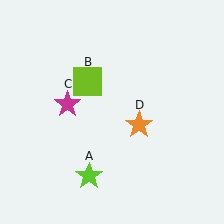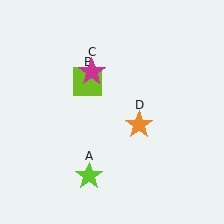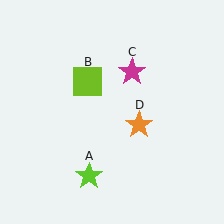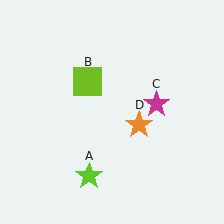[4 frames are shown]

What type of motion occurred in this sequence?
The magenta star (object C) rotated clockwise around the center of the scene.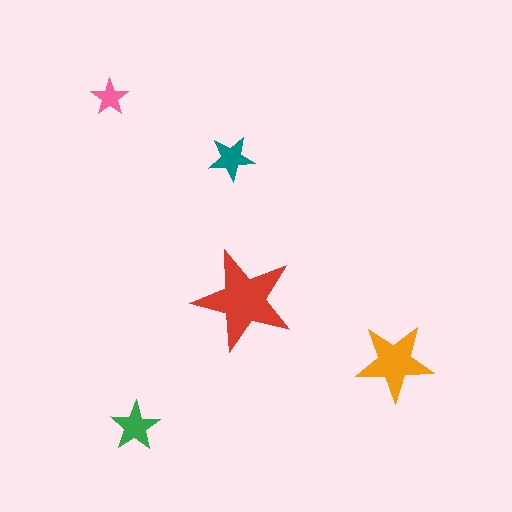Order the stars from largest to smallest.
the red one, the orange one, the green one, the teal one, the pink one.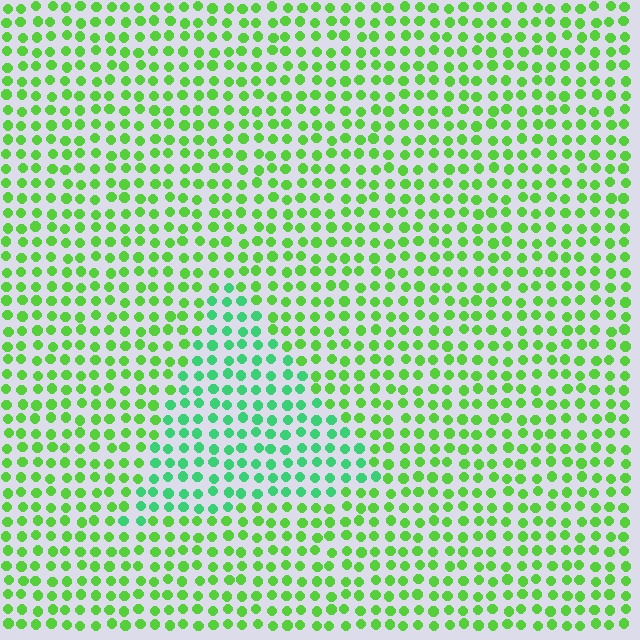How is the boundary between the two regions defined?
The boundary is defined purely by a slight shift in hue (about 35 degrees). Spacing, size, and orientation are identical on both sides.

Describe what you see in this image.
The image is filled with small lime elements in a uniform arrangement. A triangle-shaped region is visible where the elements are tinted to a slightly different hue, forming a subtle color boundary.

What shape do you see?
I see a triangle.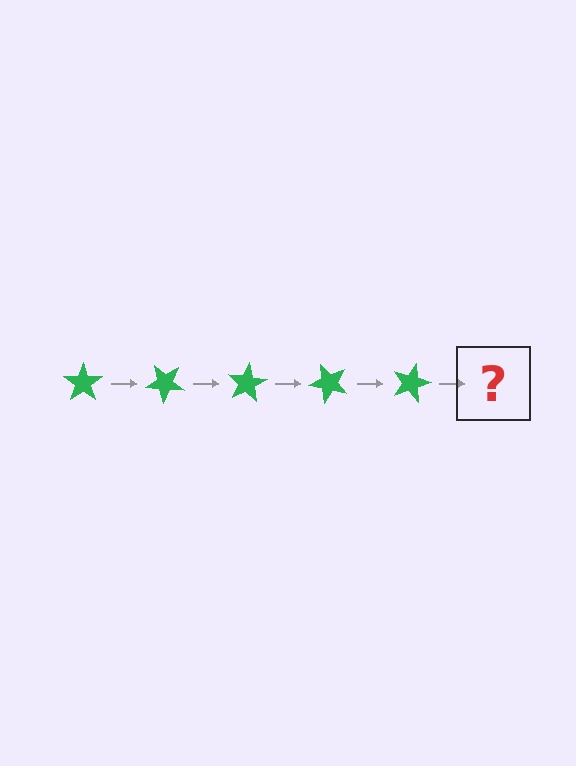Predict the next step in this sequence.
The next step is a green star rotated 200 degrees.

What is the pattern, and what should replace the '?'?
The pattern is that the star rotates 40 degrees each step. The '?' should be a green star rotated 200 degrees.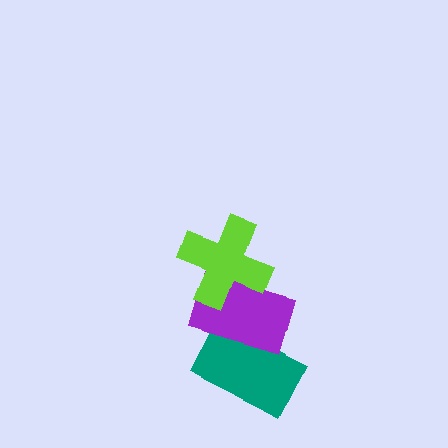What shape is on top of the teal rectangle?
The purple rectangle is on top of the teal rectangle.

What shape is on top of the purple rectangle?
The lime cross is on top of the purple rectangle.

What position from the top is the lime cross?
The lime cross is 1st from the top.